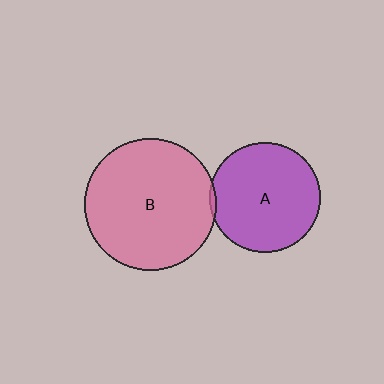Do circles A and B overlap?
Yes.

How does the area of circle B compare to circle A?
Approximately 1.4 times.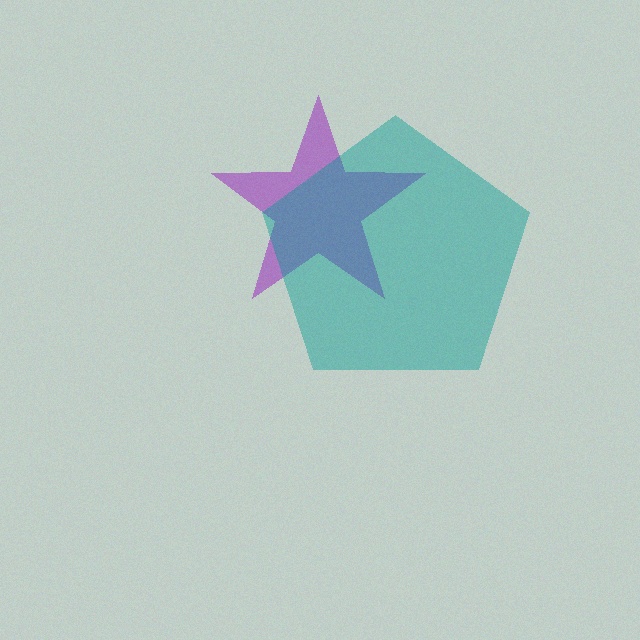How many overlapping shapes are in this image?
There are 2 overlapping shapes in the image.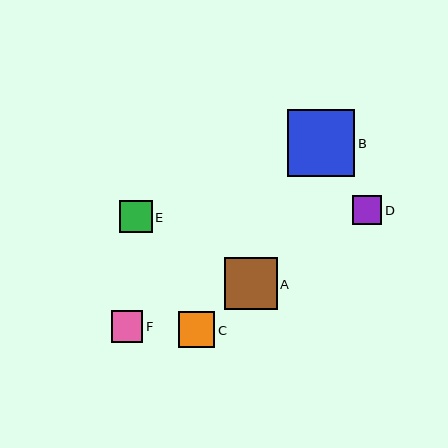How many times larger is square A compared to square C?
Square A is approximately 1.5 times the size of square C.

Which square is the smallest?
Square D is the smallest with a size of approximately 29 pixels.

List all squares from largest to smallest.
From largest to smallest: B, A, C, E, F, D.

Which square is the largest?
Square B is the largest with a size of approximately 67 pixels.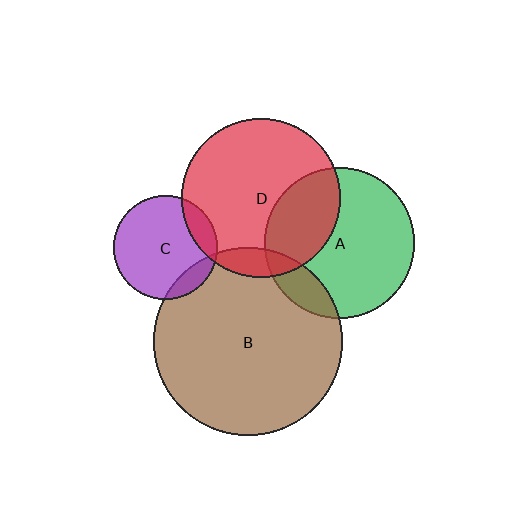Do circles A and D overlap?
Yes.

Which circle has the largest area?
Circle B (brown).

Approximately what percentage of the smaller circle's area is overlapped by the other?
Approximately 30%.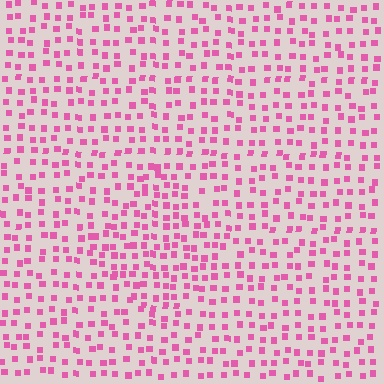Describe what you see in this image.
The image contains small pink elements arranged at two different densities. A diamond-shaped region is visible where the elements are more densely packed than the surrounding area.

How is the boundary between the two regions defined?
The boundary is defined by a change in element density (approximately 1.5x ratio). All elements are the same color, size, and shape.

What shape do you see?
I see a diamond.